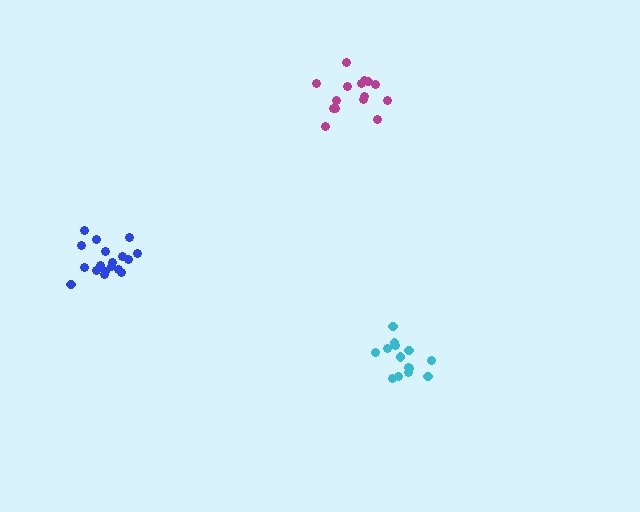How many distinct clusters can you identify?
There are 3 distinct clusters.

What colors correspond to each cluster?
The clusters are colored: cyan, blue, magenta.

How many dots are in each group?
Group 1: 14 dots, Group 2: 18 dots, Group 3: 15 dots (47 total).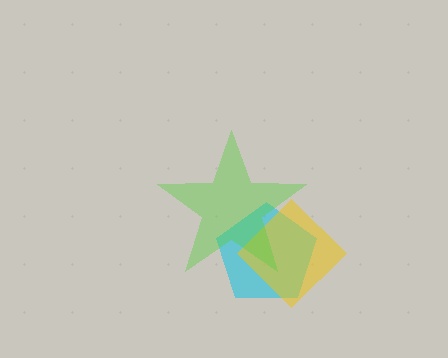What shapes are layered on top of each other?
The layered shapes are: a cyan pentagon, a yellow diamond, a lime star.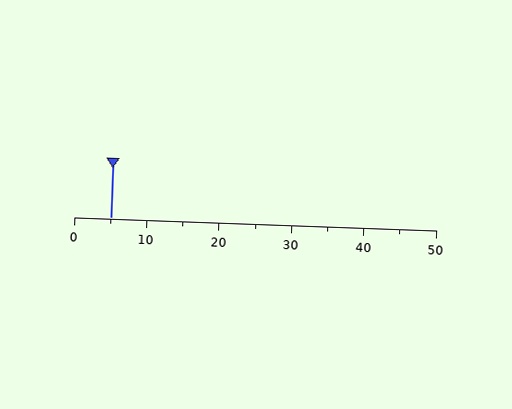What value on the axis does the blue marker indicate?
The marker indicates approximately 5.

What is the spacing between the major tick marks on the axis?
The major ticks are spaced 10 apart.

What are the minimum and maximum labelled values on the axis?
The axis runs from 0 to 50.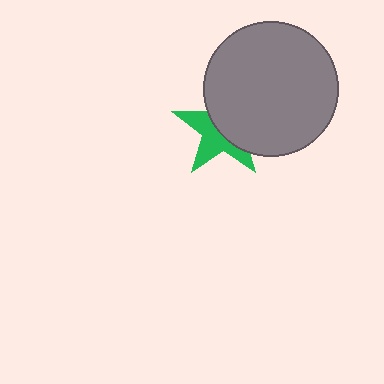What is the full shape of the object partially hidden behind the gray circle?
The partially hidden object is a green star.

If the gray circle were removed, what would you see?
You would see the complete green star.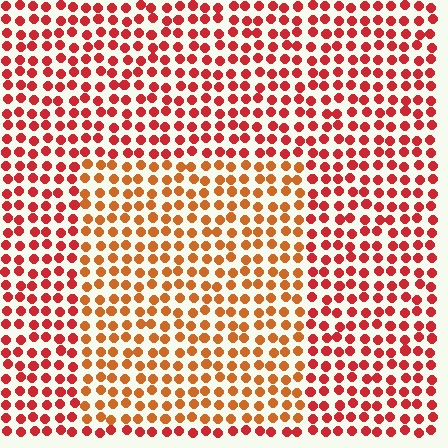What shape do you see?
I see a rectangle.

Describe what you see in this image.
The image is filled with small red elements in a uniform arrangement. A rectangle-shaped region is visible where the elements are tinted to a slightly different hue, forming a subtle color boundary.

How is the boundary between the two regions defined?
The boundary is defined purely by a slight shift in hue (about 29 degrees). Spacing, size, and orientation are identical on both sides.